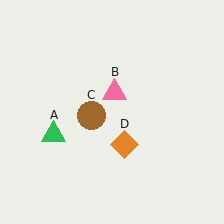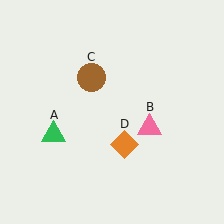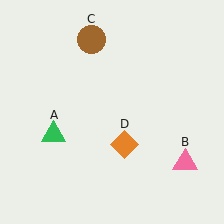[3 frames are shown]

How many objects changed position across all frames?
2 objects changed position: pink triangle (object B), brown circle (object C).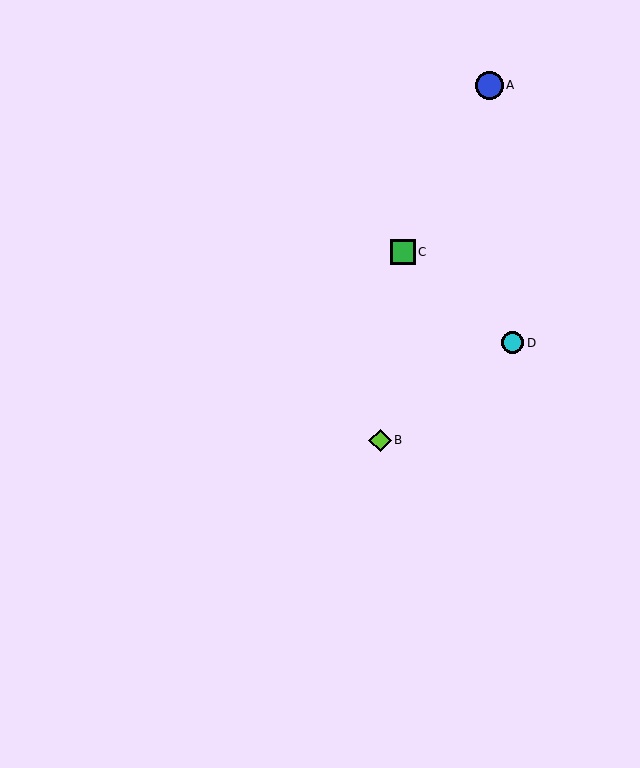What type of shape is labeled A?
Shape A is a blue circle.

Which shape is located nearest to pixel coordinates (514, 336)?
The cyan circle (labeled D) at (513, 343) is nearest to that location.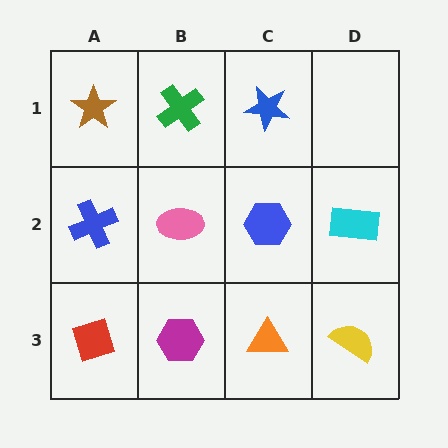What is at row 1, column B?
A green cross.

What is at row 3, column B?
A magenta hexagon.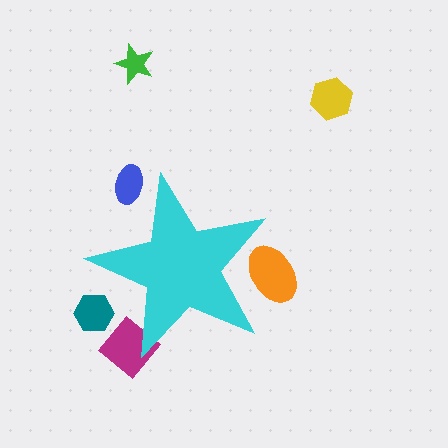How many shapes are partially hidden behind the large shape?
4 shapes are partially hidden.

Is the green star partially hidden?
No, the green star is fully visible.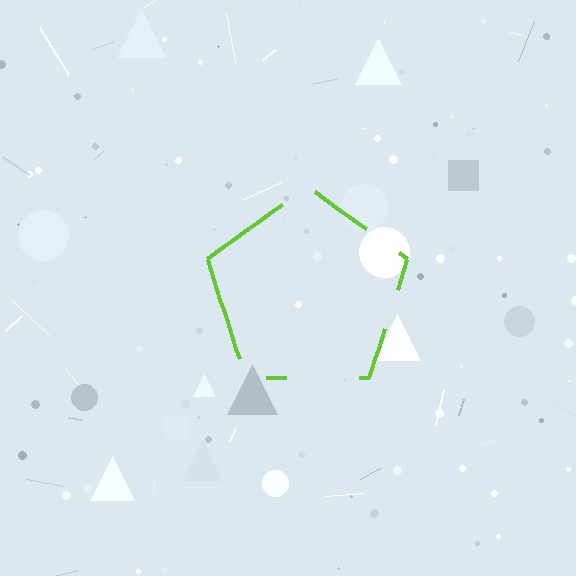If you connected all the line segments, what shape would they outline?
They would outline a pentagon.